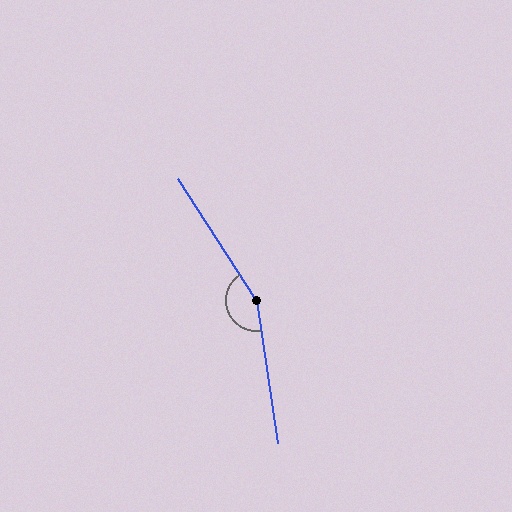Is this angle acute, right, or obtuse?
It is obtuse.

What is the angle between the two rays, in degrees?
Approximately 155 degrees.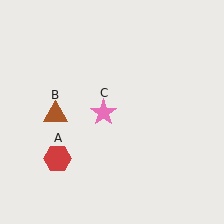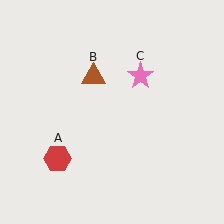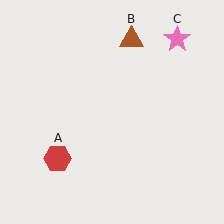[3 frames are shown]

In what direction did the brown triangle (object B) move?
The brown triangle (object B) moved up and to the right.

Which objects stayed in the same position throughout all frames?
Red hexagon (object A) remained stationary.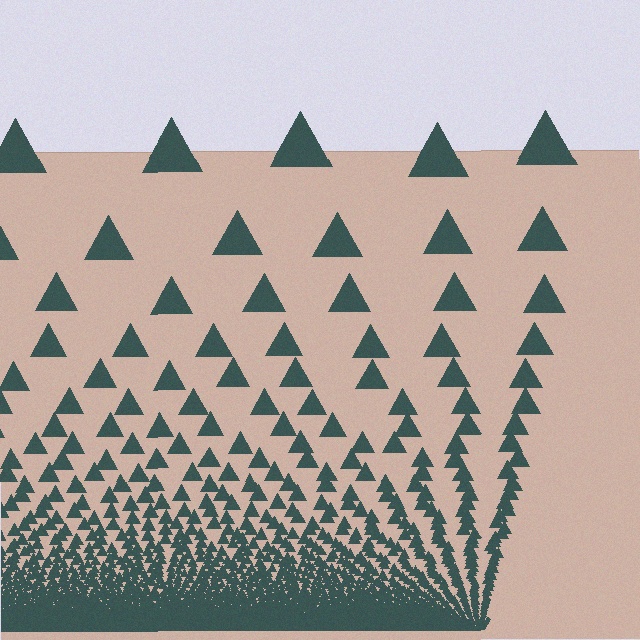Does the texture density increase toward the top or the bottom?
Density increases toward the bottom.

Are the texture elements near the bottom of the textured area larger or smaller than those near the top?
Smaller. The gradient is inverted — elements near the bottom are smaller and denser.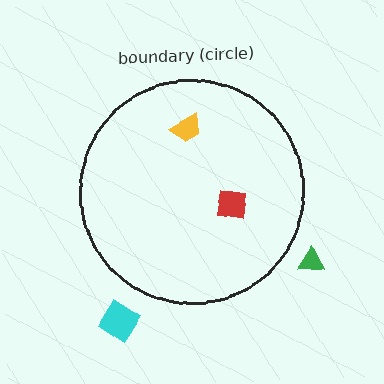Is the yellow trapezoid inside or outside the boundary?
Inside.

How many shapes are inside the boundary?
2 inside, 2 outside.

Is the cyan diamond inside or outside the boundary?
Outside.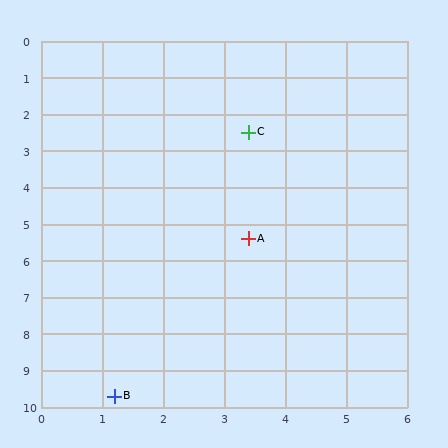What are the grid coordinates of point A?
Point A is at approximately (3.4, 5.4).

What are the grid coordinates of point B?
Point B is at approximately (1.2, 9.7).